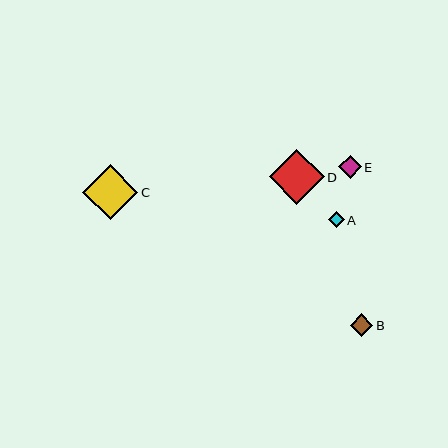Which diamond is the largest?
Diamond C is the largest with a size of approximately 55 pixels.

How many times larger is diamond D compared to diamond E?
Diamond D is approximately 2.4 times the size of diamond E.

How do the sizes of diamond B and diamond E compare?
Diamond B and diamond E are approximately the same size.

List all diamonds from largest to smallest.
From largest to smallest: C, D, B, E, A.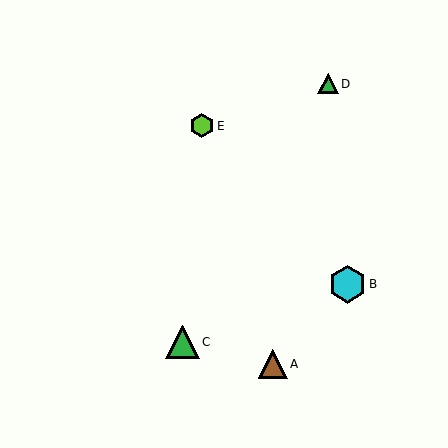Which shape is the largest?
The cyan hexagon (labeled B) is the largest.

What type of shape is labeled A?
Shape A is a brown triangle.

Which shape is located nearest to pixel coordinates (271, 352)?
The brown triangle (labeled A) at (273, 364) is nearest to that location.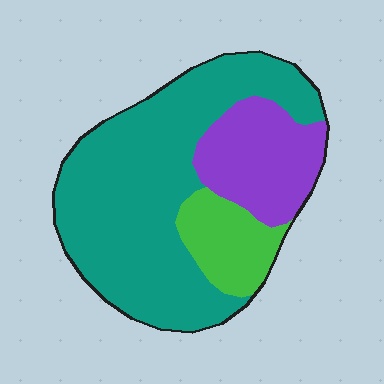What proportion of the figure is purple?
Purple takes up about one fifth (1/5) of the figure.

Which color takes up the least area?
Green, at roughly 15%.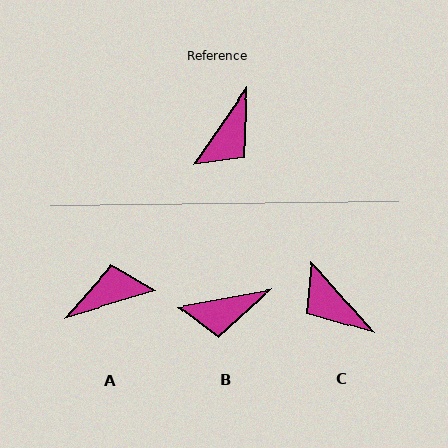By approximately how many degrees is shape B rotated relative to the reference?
Approximately 45 degrees clockwise.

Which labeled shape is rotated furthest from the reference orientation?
A, about 142 degrees away.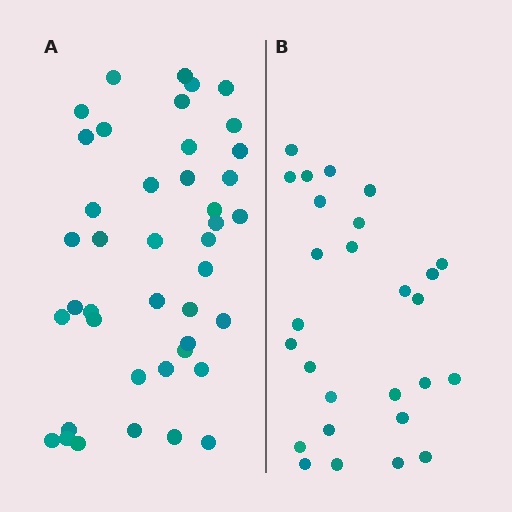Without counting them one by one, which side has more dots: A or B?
Region A (the left region) has more dots.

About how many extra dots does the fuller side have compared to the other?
Region A has approximately 15 more dots than region B.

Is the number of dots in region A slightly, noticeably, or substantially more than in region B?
Region A has substantially more. The ratio is roughly 1.6 to 1.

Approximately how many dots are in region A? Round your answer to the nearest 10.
About 40 dots. (The exact count is 42, which rounds to 40.)